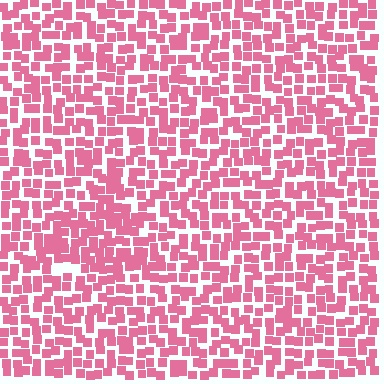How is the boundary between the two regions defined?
The boundary is defined by a change in element density (approximately 1.4x ratio). All elements are the same color, size, and shape.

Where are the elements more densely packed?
The elements are more densely packed inside the triangle boundary.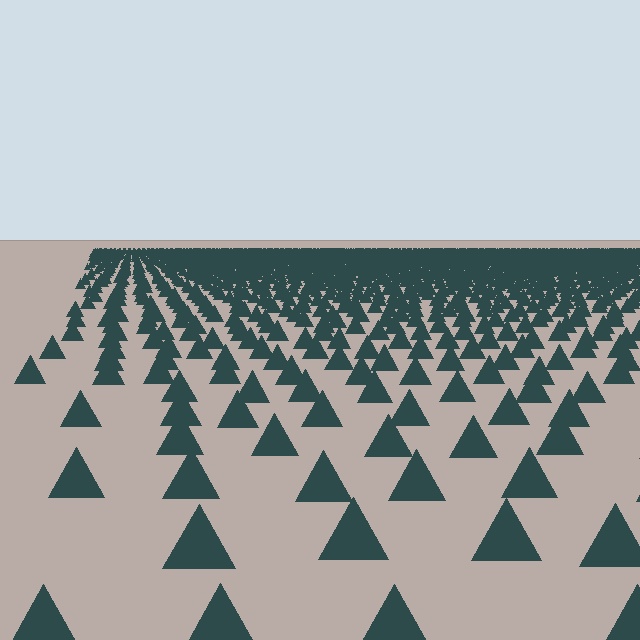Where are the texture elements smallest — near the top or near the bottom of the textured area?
Near the top.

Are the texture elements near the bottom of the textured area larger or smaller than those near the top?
Larger. Near the bottom, elements are closer to the viewer and appear at a bigger on-screen size.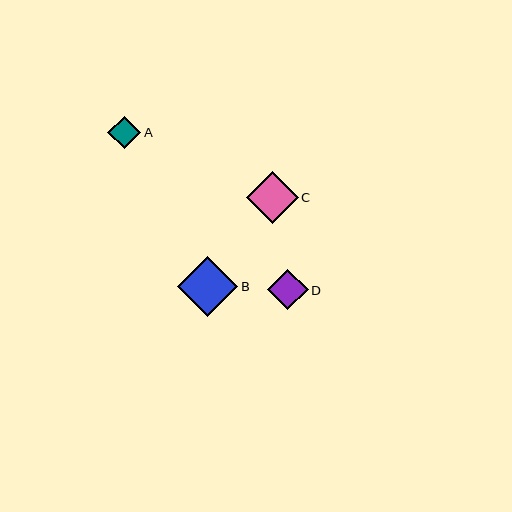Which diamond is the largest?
Diamond B is the largest with a size of approximately 60 pixels.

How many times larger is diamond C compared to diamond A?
Diamond C is approximately 1.6 times the size of diamond A.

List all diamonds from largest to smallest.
From largest to smallest: B, C, D, A.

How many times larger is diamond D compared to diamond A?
Diamond D is approximately 1.2 times the size of diamond A.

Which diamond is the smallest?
Diamond A is the smallest with a size of approximately 33 pixels.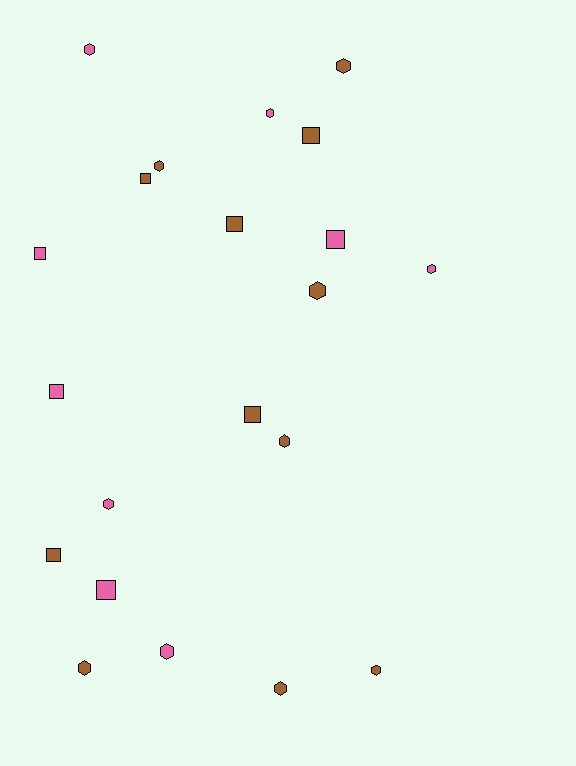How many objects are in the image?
There are 21 objects.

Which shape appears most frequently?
Hexagon, with 12 objects.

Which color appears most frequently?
Brown, with 12 objects.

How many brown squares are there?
There are 5 brown squares.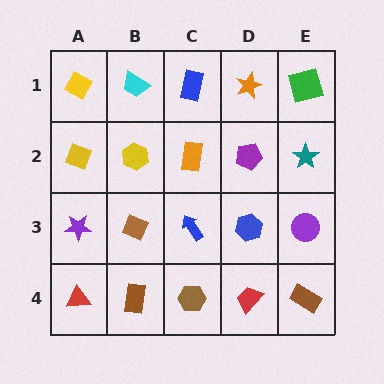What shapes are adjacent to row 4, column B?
A brown diamond (row 3, column B), a red triangle (row 4, column A), a brown hexagon (row 4, column C).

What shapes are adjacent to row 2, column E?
A green square (row 1, column E), a purple circle (row 3, column E), a purple pentagon (row 2, column D).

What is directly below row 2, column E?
A purple circle.